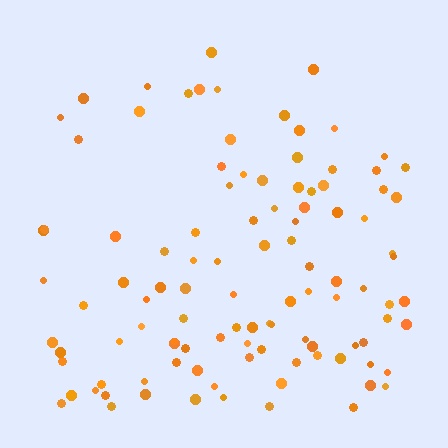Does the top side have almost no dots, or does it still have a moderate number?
Still a moderate number, just noticeably fewer than the bottom.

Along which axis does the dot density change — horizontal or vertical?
Vertical.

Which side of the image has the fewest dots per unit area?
The top.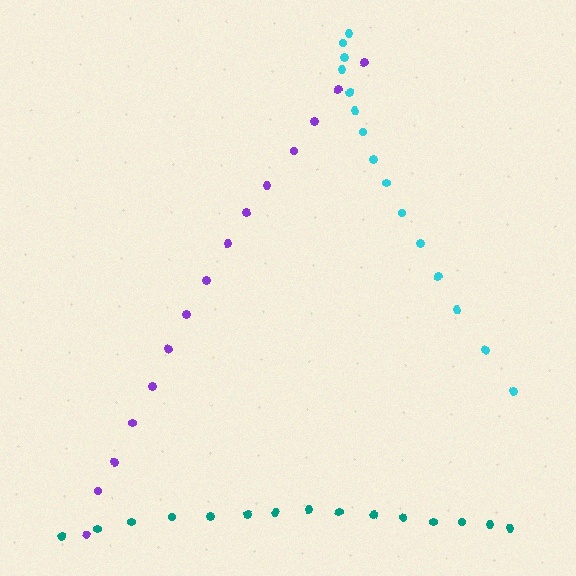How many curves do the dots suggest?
There are 3 distinct paths.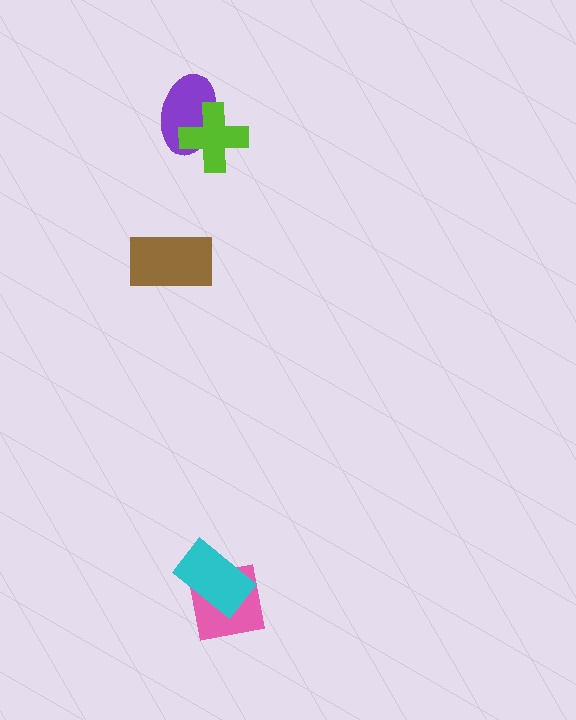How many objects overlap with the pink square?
1 object overlaps with the pink square.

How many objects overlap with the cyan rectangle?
1 object overlaps with the cyan rectangle.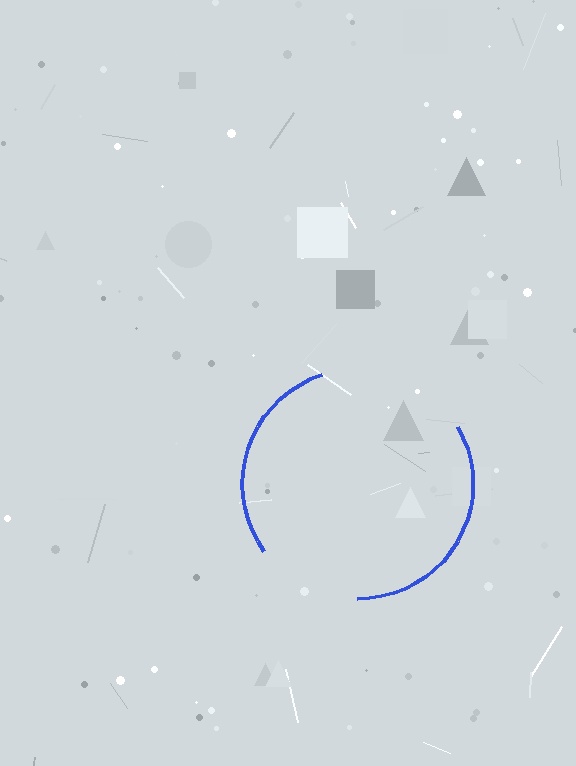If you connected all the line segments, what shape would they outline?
They would outline a circle.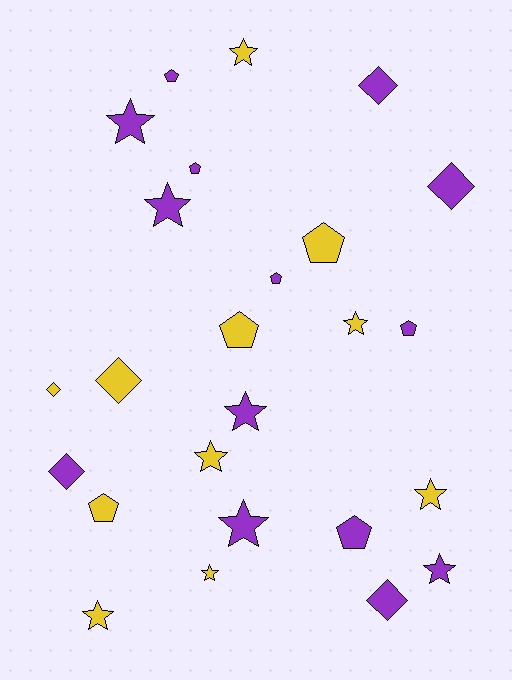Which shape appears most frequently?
Star, with 11 objects.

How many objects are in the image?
There are 25 objects.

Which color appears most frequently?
Purple, with 14 objects.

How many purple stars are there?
There are 5 purple stars.